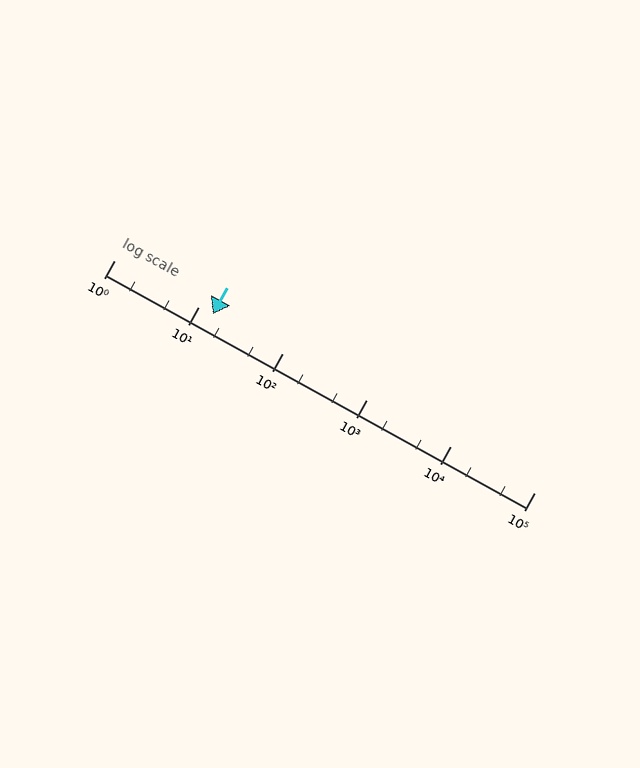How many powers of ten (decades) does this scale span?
The scale spans 5 decades, from 1 to 100000.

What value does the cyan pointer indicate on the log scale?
The pointer indicates approximately 15.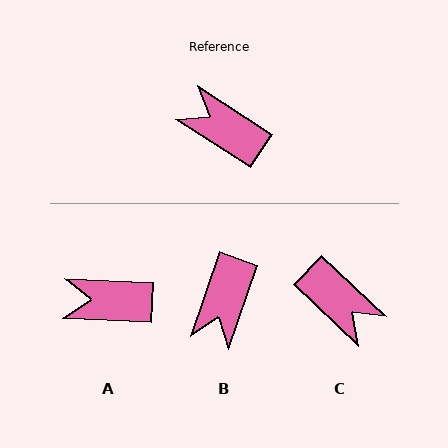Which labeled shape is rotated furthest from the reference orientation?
C, about 169 degrees away.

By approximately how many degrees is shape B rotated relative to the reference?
Approximately 104 degrees counter-clockwise.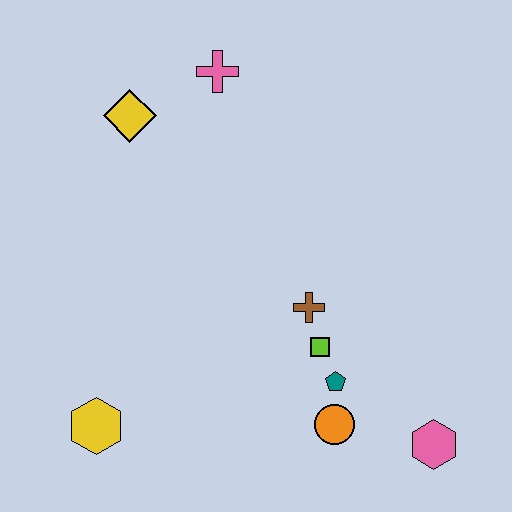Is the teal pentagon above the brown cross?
No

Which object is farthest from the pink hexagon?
The yellow diamond is farthest from the pink hexagon.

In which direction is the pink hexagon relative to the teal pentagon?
The pink hexagon is to the right of the teal pentagon.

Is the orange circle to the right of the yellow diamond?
Yes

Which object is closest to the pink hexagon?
The orange circle is closest to the pink hexagon.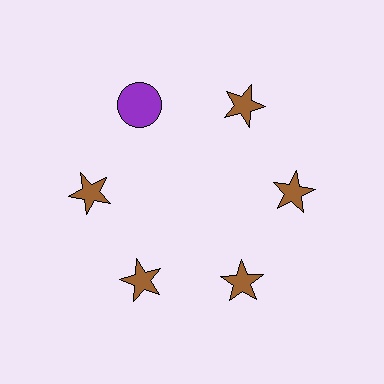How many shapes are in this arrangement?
There are 6 shapes arranged in a ring pattern.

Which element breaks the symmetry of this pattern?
The purple circle at roughly the 11 o'clock position breaks the symmetry. All other shapes are brown stars.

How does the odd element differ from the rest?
It differs in both color (purple instead of brown) and shape (circle instead of star).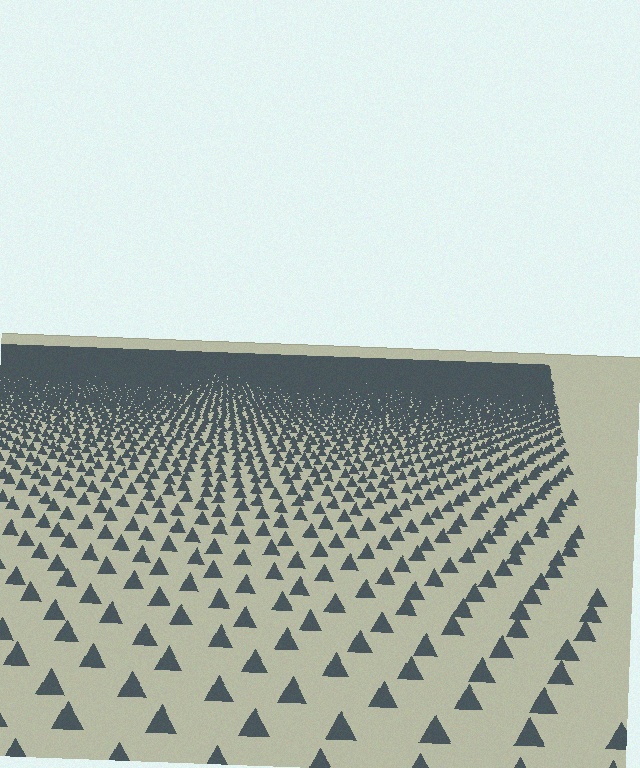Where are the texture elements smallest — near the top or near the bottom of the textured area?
Near the top.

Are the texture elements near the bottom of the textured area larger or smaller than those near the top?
Larger. Near the bottom, elements are closer to the viewer and appear at a bigger on-screen size.